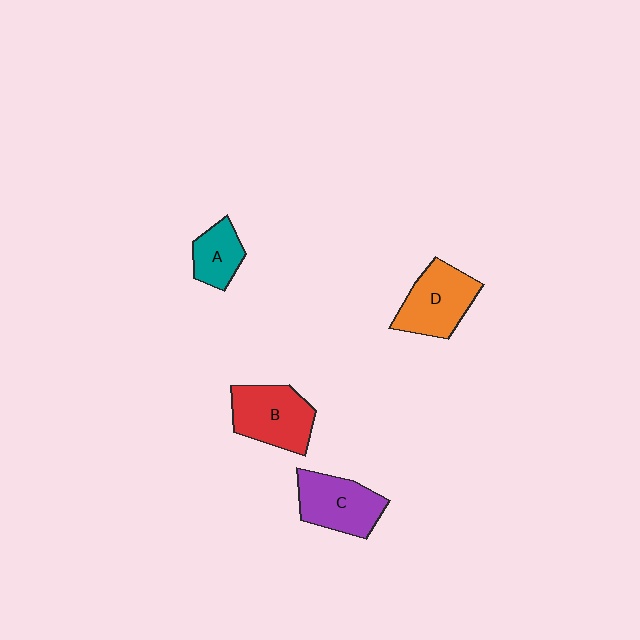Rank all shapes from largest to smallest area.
From largest to smallest: B (red), D (orange), C (purple), A (teal).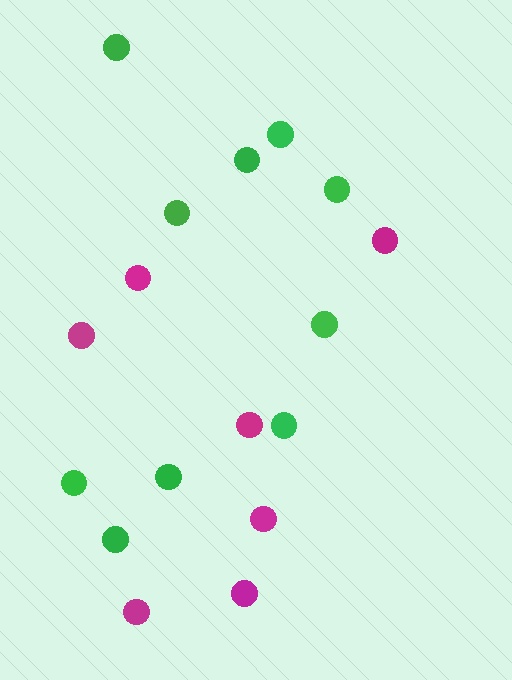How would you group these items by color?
There are 2 groups: one group of magenta circles (7) and one group of green circles (10).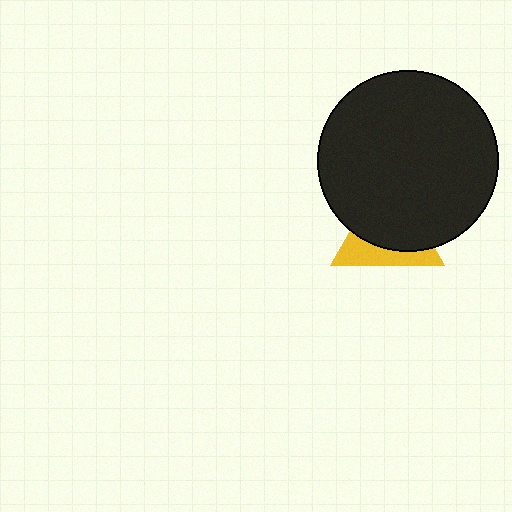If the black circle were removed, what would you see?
You would see the complete yellow triangle.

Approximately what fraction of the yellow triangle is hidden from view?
Roughly 65% of the yellow triangle is hidden behind the black circle.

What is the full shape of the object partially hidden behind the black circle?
The partially hidden object is a yellow triangle.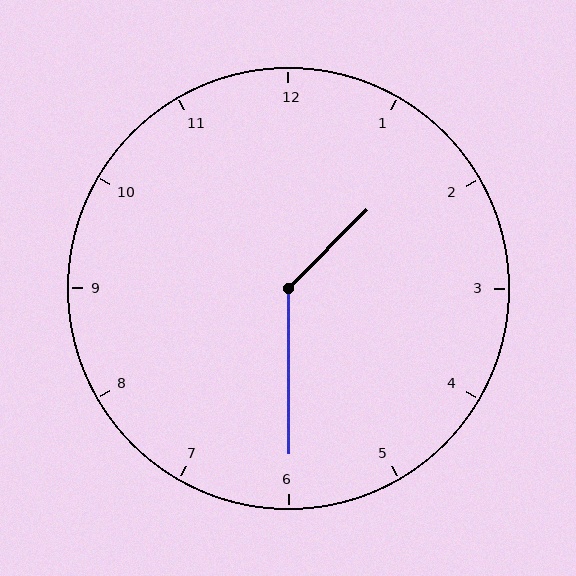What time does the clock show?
1:30.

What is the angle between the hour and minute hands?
Approximately 135 degrees.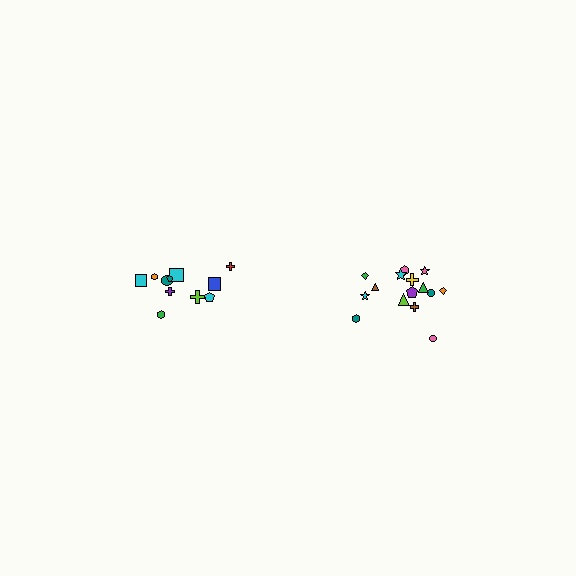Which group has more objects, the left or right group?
The right group.